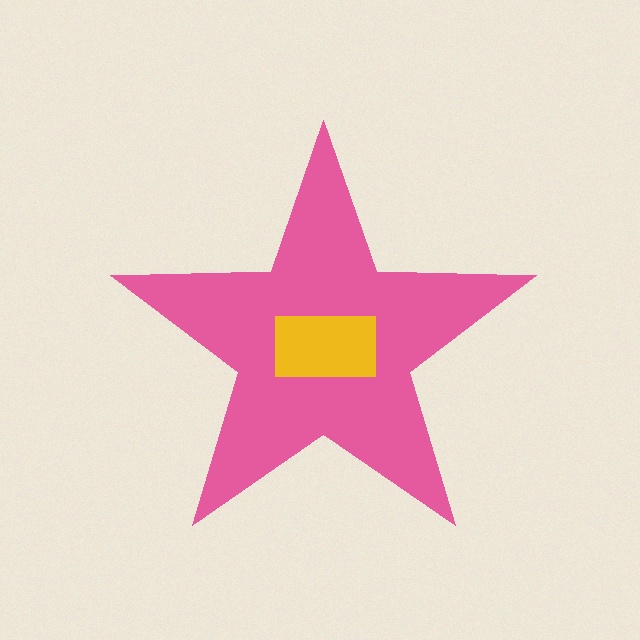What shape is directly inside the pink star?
The yellow rectangle.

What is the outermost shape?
The pink star.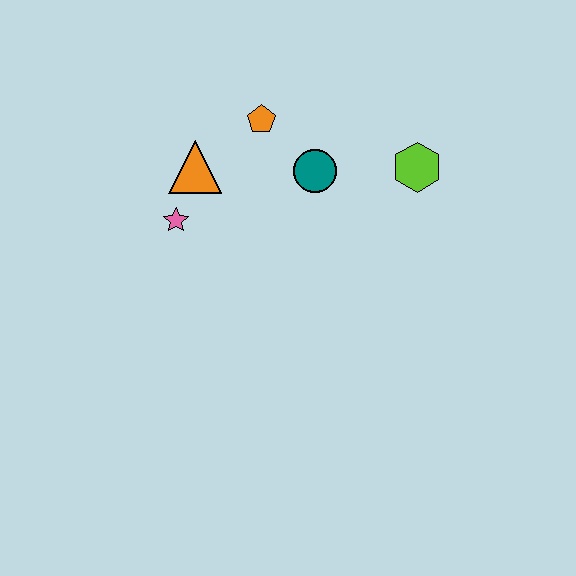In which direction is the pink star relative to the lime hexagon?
The pink star is to the left of the lime hexagon.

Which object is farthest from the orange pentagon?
The lime hexagon is farthest from the orange pentagon.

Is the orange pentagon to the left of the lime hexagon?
Yes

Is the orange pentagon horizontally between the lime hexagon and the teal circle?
No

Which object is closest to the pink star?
The orange triangle is closest to the pink star.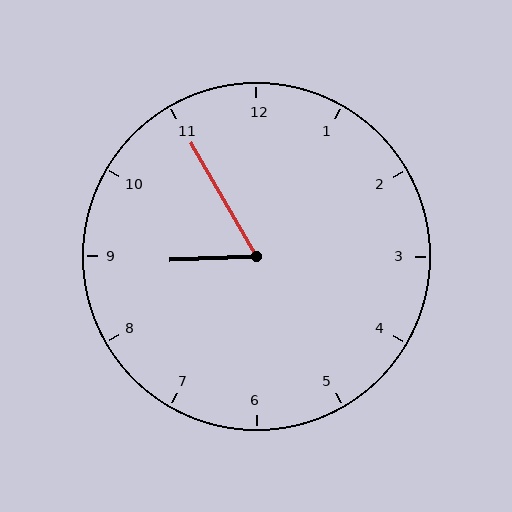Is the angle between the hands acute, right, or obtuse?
It is acute.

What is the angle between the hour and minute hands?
Approximately 62 degrees.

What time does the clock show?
8:55.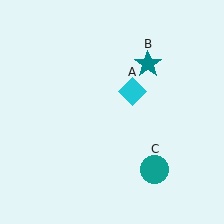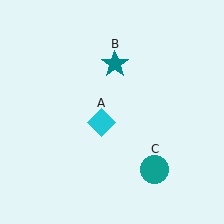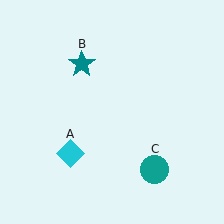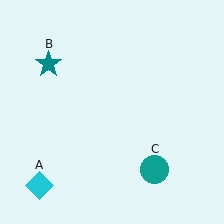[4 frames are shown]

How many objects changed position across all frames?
2 objects changed position: cyan diamond (object A), teal star (object B).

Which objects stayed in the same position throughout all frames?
Teal circle (object C) remained stationary.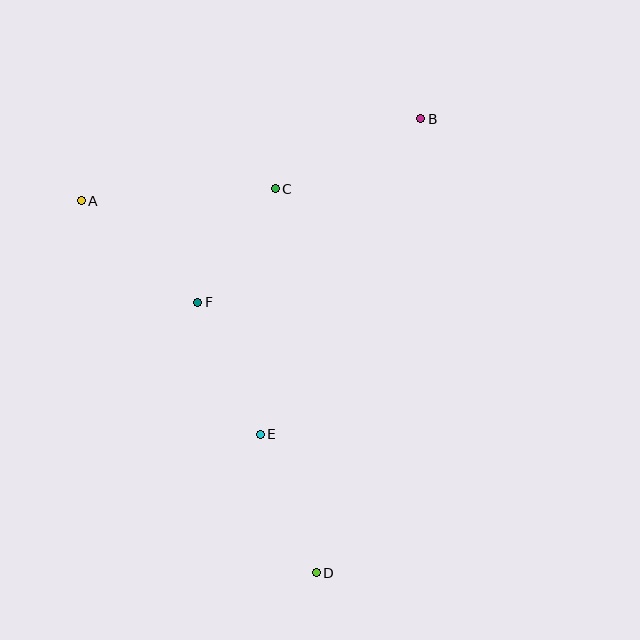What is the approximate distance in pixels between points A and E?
The distance between A and E is approximately 294 pixels.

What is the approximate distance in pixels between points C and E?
The distance between C and E is approximately 246 pixels.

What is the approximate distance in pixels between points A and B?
The distance between A and B is approximately 349 pixels.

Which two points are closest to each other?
Points C and F are closest to each other.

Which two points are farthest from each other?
Points B and D are farthest from each other.